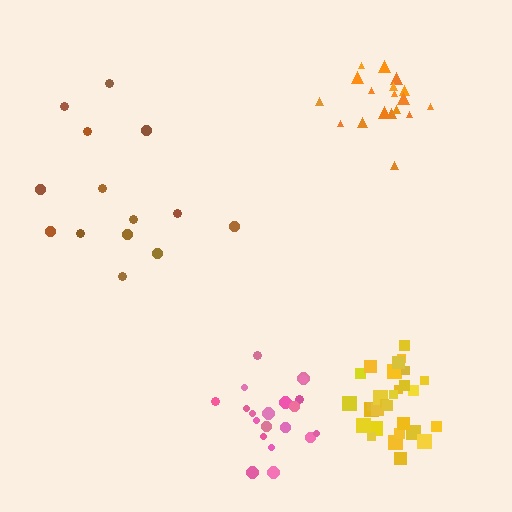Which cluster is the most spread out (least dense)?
Brown.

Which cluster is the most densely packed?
Yellow.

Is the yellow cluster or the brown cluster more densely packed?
Yellow.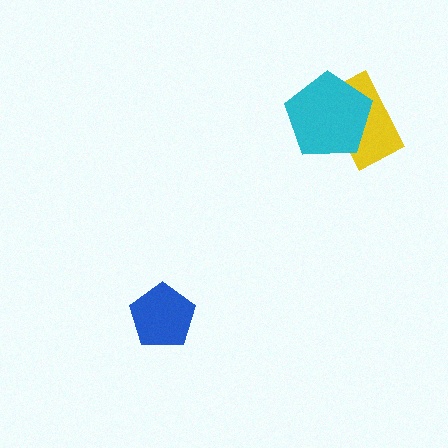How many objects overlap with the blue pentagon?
0 objects overlap with the blue pentagon.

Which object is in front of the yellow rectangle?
The cyan pentagon is in front of the yellow rectangle.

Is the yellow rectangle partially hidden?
Yes, it is partially covered by another shape.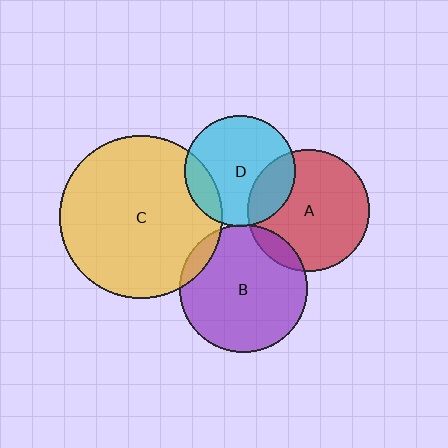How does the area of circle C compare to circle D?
Approximately 2.1 times.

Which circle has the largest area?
Circle C (yellow).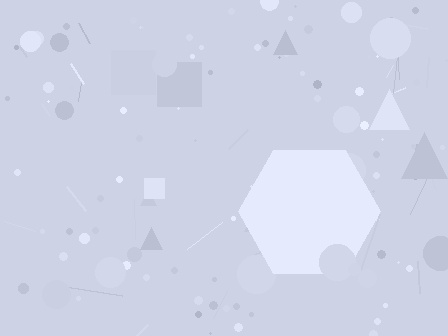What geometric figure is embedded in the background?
A hexagon is embedded in the background.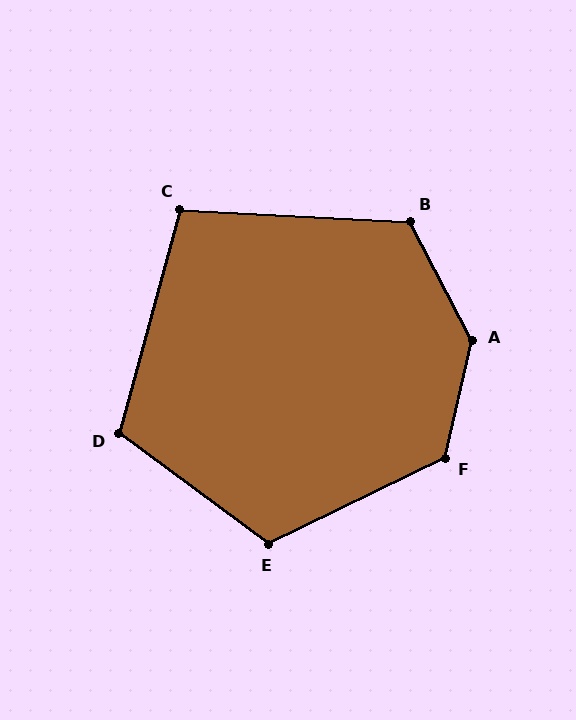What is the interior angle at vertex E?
Approximately 118 degrees (obtuse).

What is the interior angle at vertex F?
Approximately 129 degrees (obtuse).